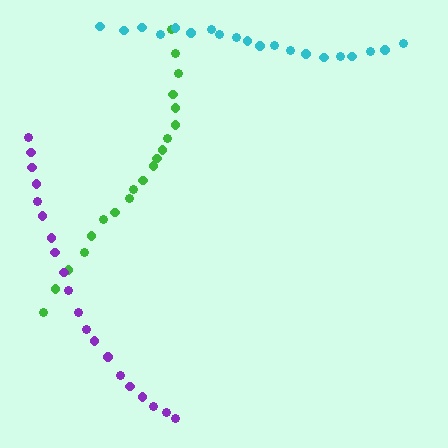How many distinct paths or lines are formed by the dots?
There are 3 distinct paths.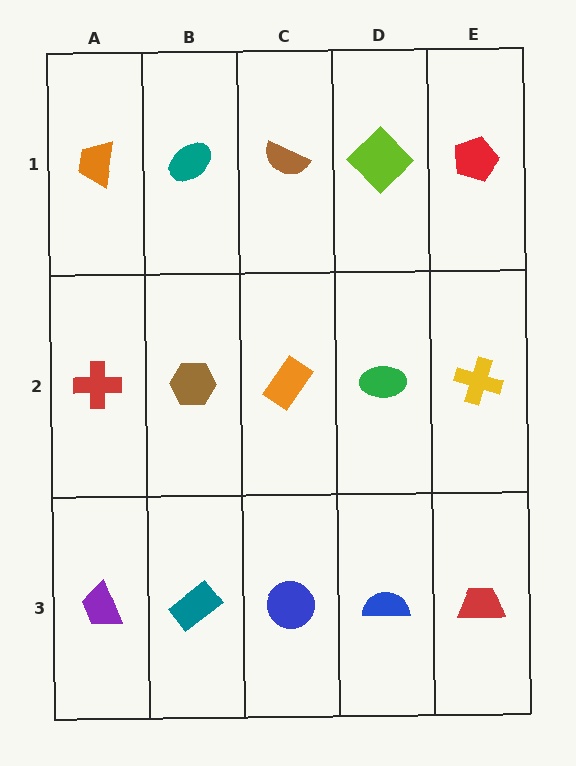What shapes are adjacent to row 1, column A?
A red cross (row 2, column A), a teal ellipse (row 1, column B).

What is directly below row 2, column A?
A purple trapezoid.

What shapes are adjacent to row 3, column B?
A brown hexagon (row 2, column B), a purple trapezoid (row 3, column A), a blue circle (row 3, column C).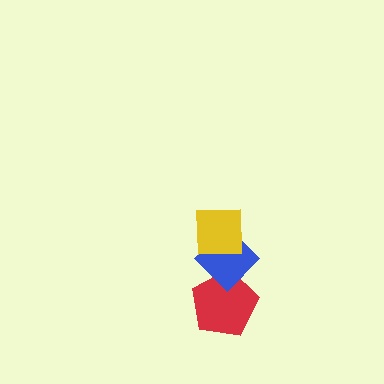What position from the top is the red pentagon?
The red pentagon is 3rd from the top.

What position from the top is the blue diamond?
The blue diamond is 2nd from the top.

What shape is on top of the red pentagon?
The blue diamond is on top of the red pentagon.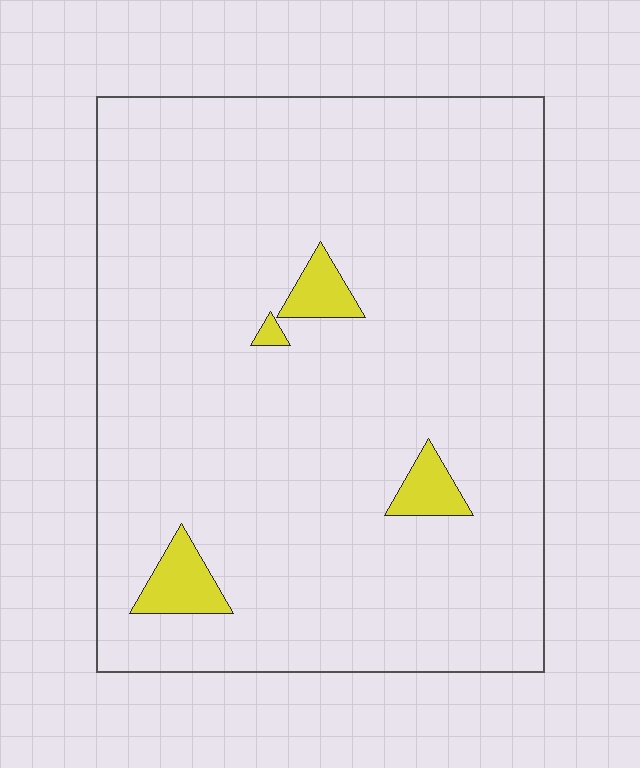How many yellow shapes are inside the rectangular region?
4.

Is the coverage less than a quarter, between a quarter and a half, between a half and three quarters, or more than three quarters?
Less than a quarter.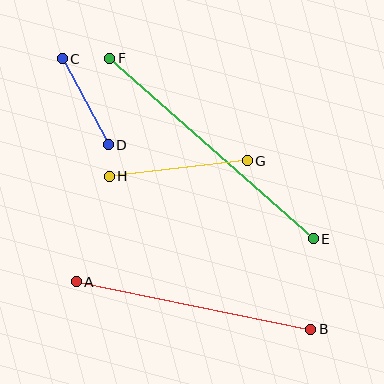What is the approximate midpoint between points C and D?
The midpoint is at approximately (85, 102) pixels.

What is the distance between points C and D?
The distance is approximately 97 pixels.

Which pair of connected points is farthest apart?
Points E and F are farthest apart.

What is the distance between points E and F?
The distance is approximately 272 pixels.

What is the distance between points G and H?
The distance is approximately 139 pixels.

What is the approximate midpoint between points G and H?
The midpoint is at approximately (178, 168) pixels.